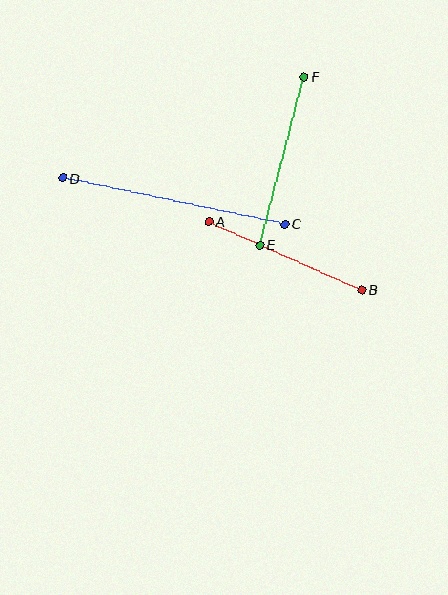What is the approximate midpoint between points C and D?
The midpoint is at approximately (174, 201) pixels.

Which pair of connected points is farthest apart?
Points C and D are farthest apart.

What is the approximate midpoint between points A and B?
The midpoint is at approximately (285, 255) pixels.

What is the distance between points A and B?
The distance is approximately 167 pixels.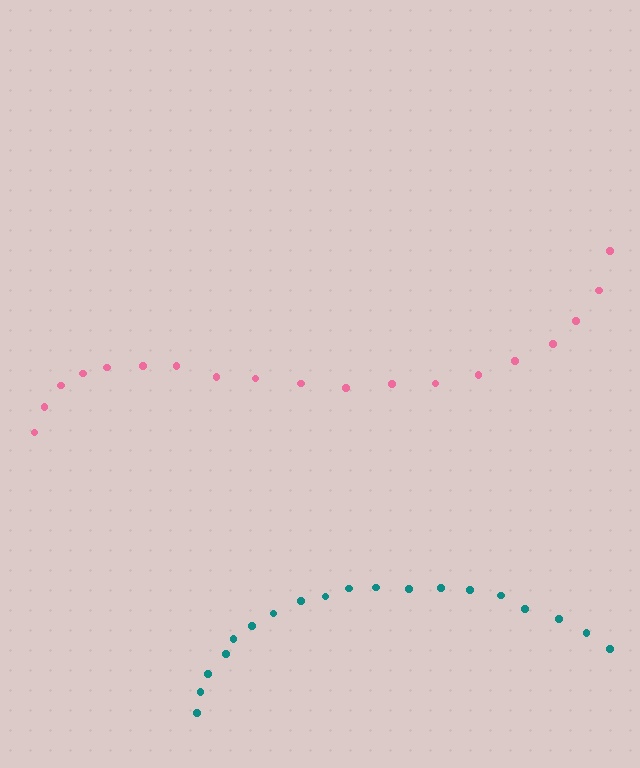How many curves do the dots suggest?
There are 2 distinct paths.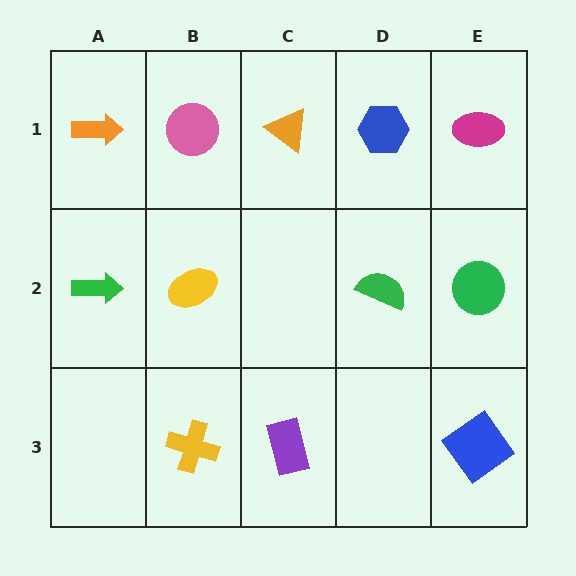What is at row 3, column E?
A blue diamond.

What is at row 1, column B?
A pink circle.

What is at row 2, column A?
A green arrow.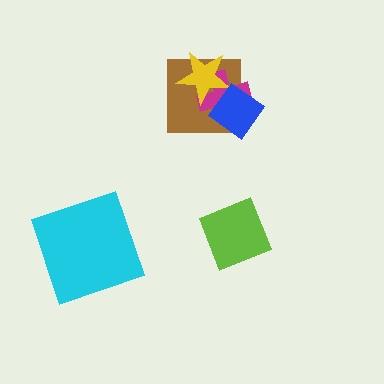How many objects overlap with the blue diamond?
3 objects overlap with the blue diamond.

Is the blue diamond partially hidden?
No, no other shape covers it.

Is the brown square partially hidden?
Yes, it is partially covered by another shape.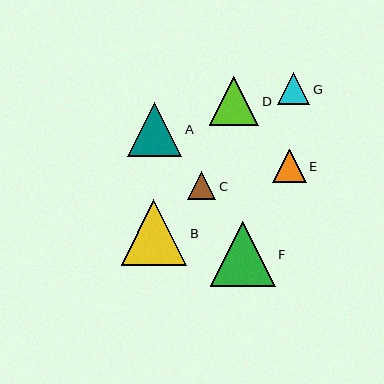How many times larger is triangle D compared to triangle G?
Triangle D is approximately 1.5 times the size of triangle G.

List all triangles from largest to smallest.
From largest to smallest: B, F, A, D, E, G, C.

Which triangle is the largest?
Triangle B is the largest with a size of approximately 66 pixels.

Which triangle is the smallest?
Triangle C is the smallest with a size of approximately 28 pixels.